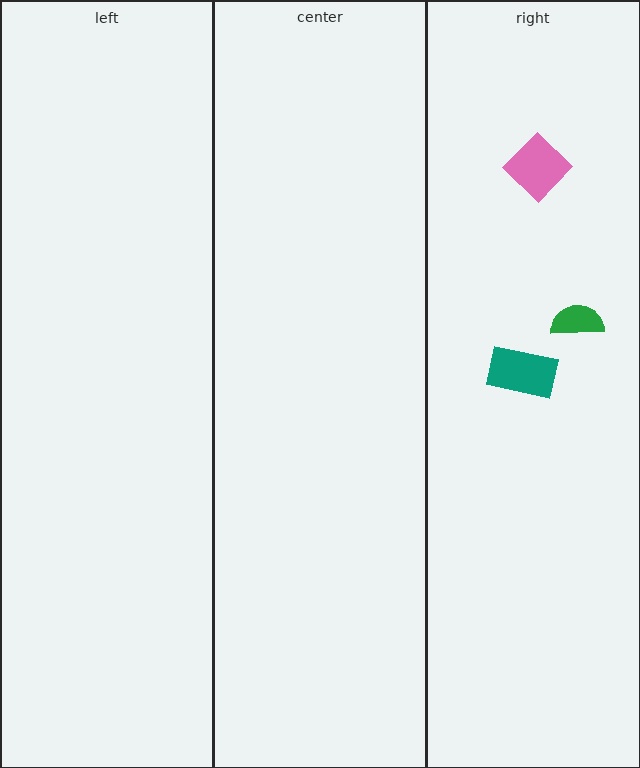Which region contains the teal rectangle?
The right region.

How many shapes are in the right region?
3.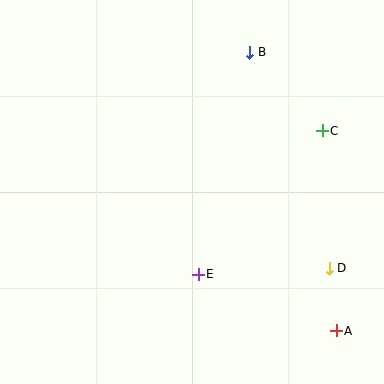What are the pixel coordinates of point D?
Point D is at (329, 268).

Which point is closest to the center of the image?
Point E at (198, 274) is closest to the center.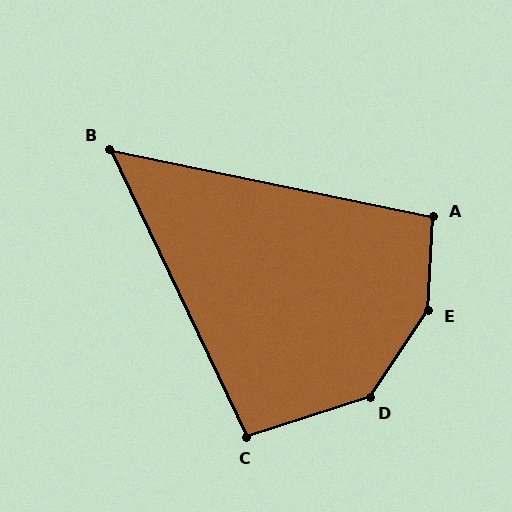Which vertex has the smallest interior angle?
B, at approximately 53 degrees.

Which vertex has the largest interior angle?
E, at approximately 148 degrees.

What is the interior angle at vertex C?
Approximately 98 degrees (obtuse).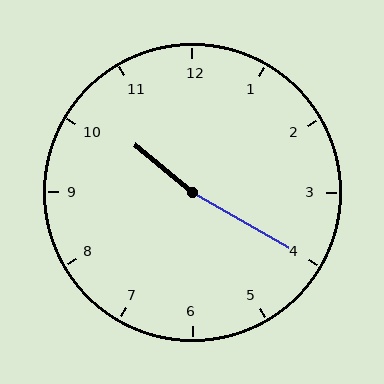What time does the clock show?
10:20.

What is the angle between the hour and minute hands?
Approximately 170 degrees.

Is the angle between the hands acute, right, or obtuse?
It is obtuse.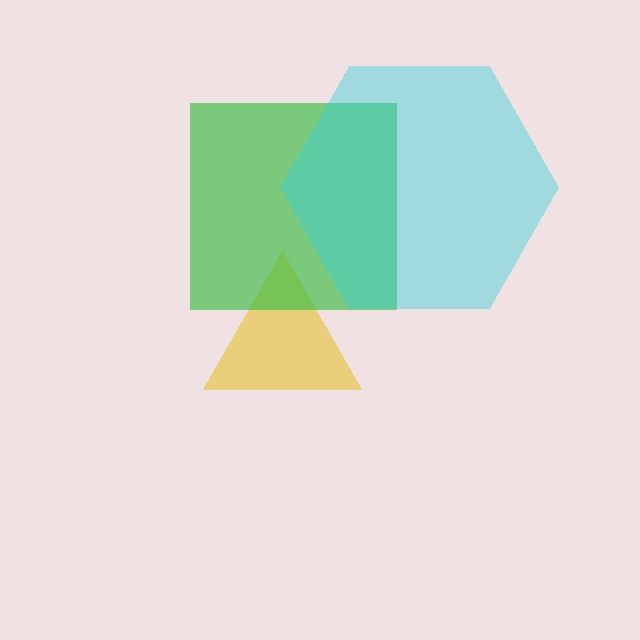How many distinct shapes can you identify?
There are 3 distinct shapes: a yellow triangle, a green square, a cyan hexagon.